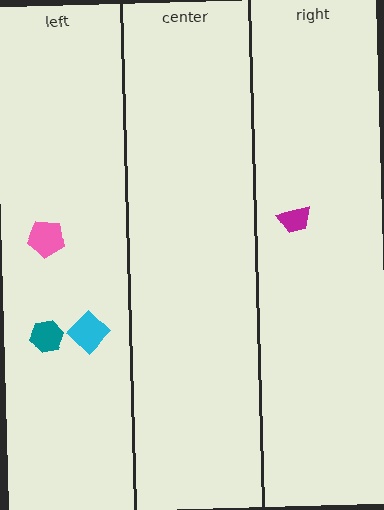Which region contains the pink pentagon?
The left region.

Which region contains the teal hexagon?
The left region.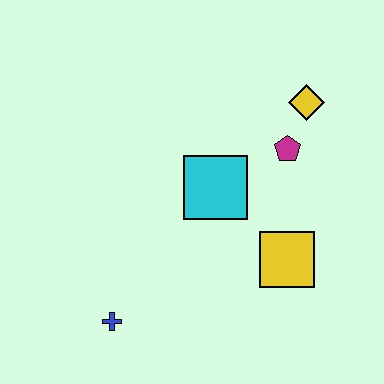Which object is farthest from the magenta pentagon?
The blue cross is farthest from the magenta pentagon.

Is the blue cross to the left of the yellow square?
Yes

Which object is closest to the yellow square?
The cyan square is closest to the yellow square.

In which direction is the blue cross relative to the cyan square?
The blue cross is below the cyan square.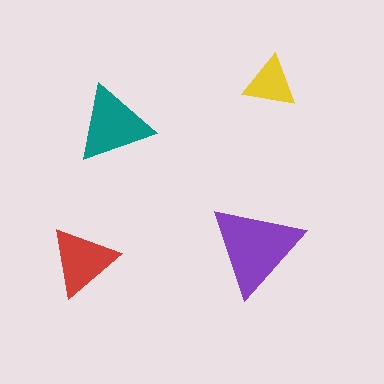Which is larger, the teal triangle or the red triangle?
The teal one.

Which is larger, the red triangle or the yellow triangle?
The red one.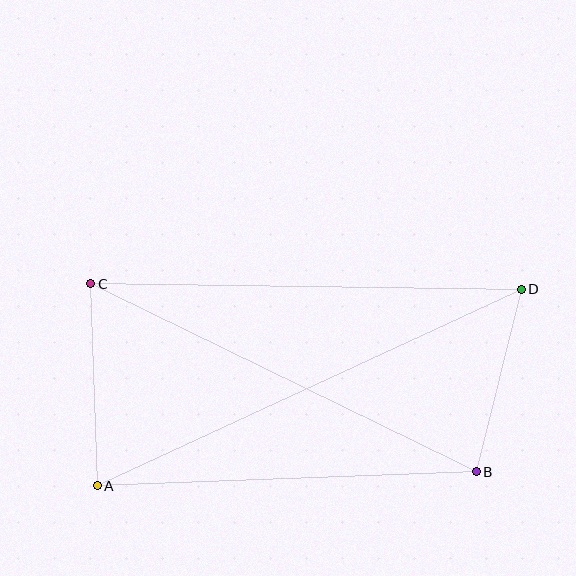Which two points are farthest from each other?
Points A and D are farthest from each other.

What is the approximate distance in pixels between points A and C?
The distance between A and C is approximately 202 pixels.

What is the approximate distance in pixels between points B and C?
The distance between B and C is approximately 429 pixels.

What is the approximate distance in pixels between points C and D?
The distance between C and D is approximately 431 pixels.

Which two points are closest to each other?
Points B and D are closest to each other.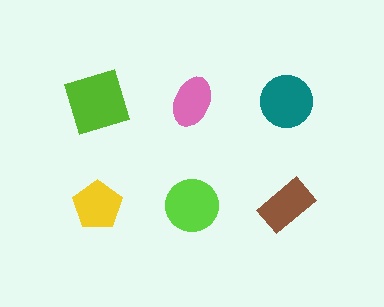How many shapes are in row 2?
3 shapes.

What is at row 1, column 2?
A pink ellipse.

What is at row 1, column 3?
A teal circle.